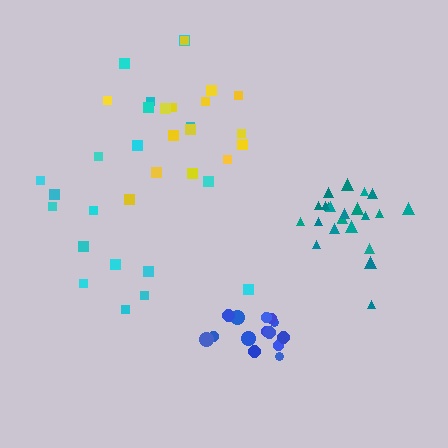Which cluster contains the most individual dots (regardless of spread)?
Teal (23).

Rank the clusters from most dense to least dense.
blue, teal, yellow, cyan.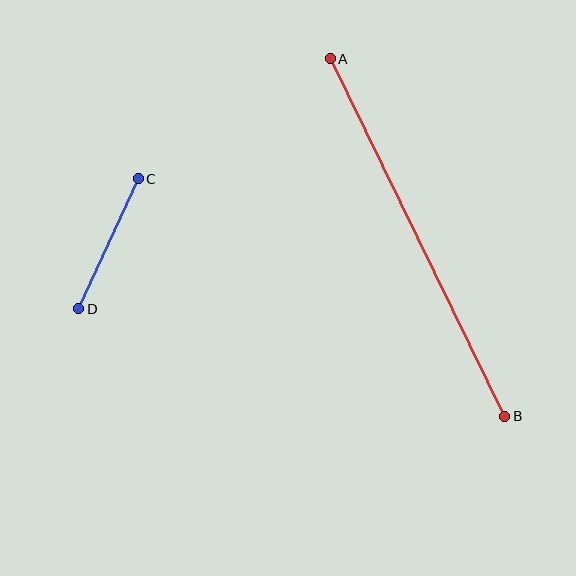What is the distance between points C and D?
The distance is approximately 143 pixels.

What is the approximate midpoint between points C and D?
The midpoint is at approximately (108, 244) pixels.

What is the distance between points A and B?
The distance is approximately 398 pixels.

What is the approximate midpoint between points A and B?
The midpoint is at approximately (418, 237) pixels.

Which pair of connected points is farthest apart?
Points A and B are farthest apart.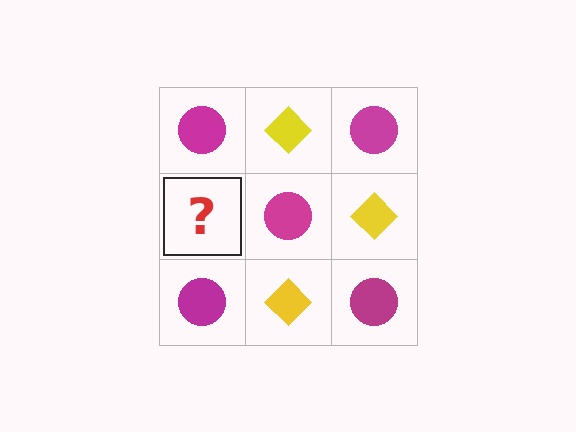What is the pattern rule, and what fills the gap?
The rule is that it alternates magenta circle and yellow diamond in a checkerboard pattern. The gap should be filled with a yellow diamond.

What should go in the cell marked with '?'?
The missing cell should contain a yellow diamond.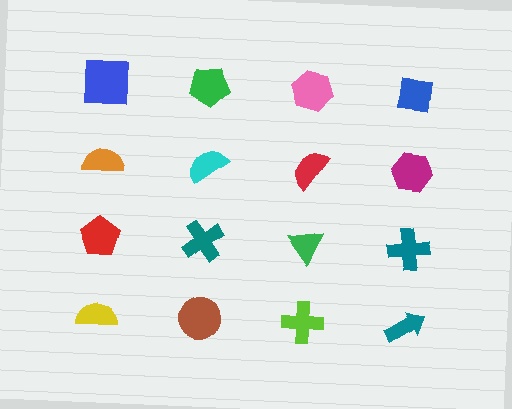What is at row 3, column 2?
A teal cross.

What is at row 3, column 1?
A red pentagon.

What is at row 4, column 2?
A brown circle.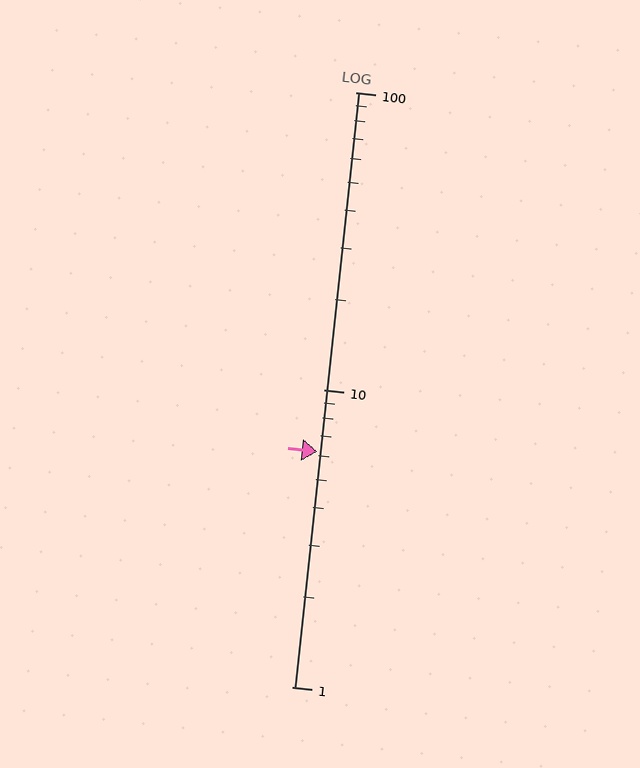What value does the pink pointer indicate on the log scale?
The pointer indicates approximately 6.2.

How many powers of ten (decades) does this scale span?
The scale spans 2 decades, from 1 to 100.